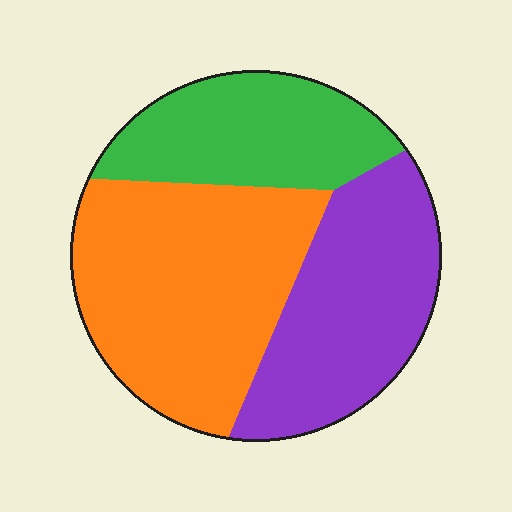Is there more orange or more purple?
Orange.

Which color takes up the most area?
Orange, at roughly 45%.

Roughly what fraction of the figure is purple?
Purple takes up about one third (1/3) of the figure.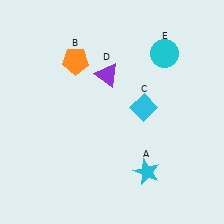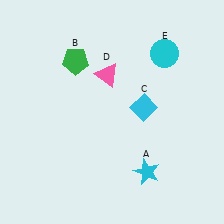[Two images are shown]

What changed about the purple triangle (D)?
In Image 1, D is purple. In Image 2, it changed to pink.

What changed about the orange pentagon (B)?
In Image 1, B is orange. In Image 2, it changed to green.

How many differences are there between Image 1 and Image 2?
There are 2 differences between the two images.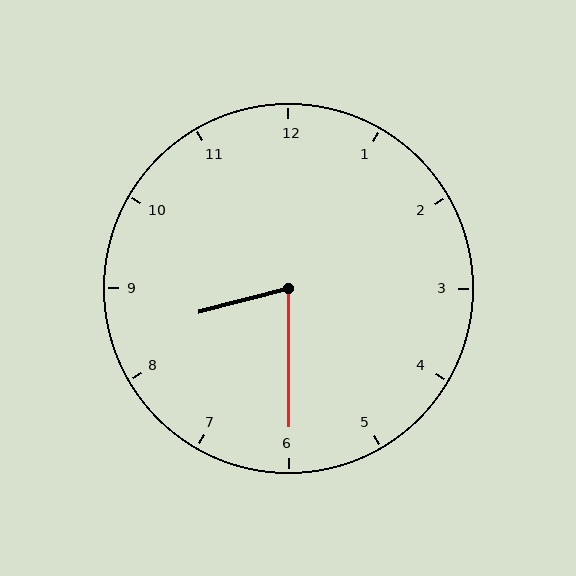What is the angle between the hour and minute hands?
Approximately 75 degrees.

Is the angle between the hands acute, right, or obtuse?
It is acute.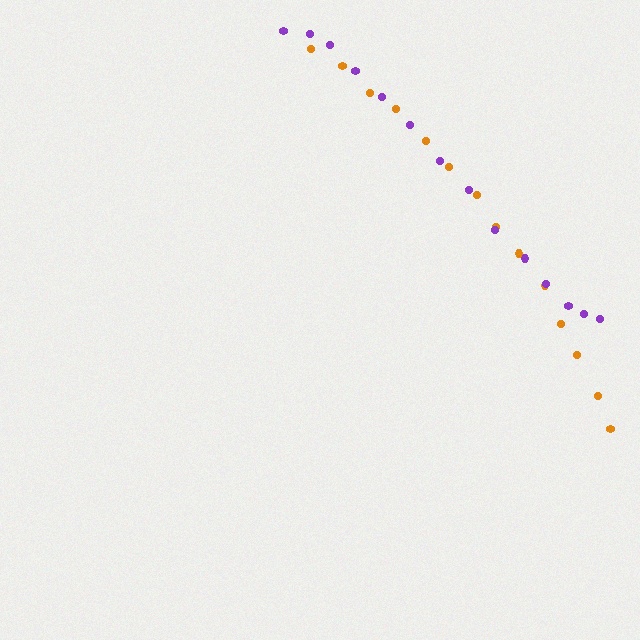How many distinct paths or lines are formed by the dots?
There are 2 distinct paths.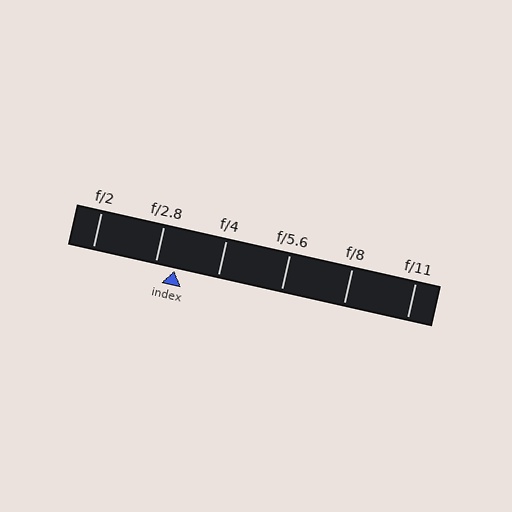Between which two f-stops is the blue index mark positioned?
The index mark is between f/2.8 and f/4.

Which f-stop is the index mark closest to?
The index mark is closest to f/2.8.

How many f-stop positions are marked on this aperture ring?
There are 6 f-stop positions marked.